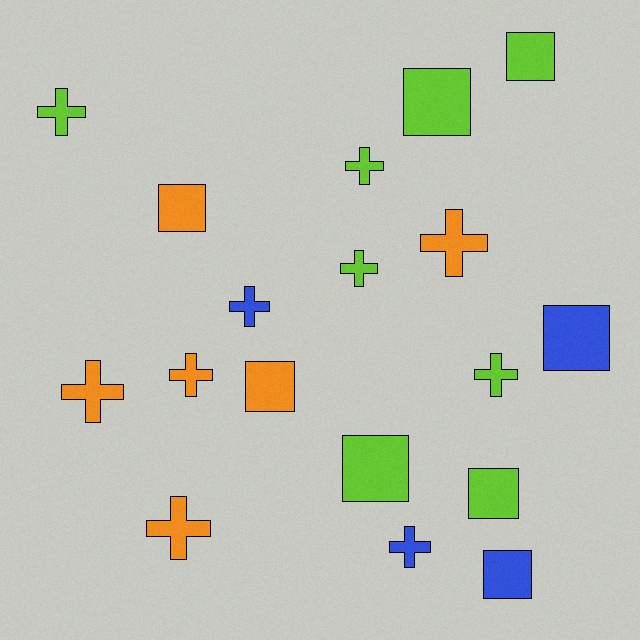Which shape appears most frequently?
Cross, with 10 objects.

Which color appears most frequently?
Lime, with 8 objects.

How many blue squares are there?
There are 2 blue squares.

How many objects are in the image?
There are 18 objects.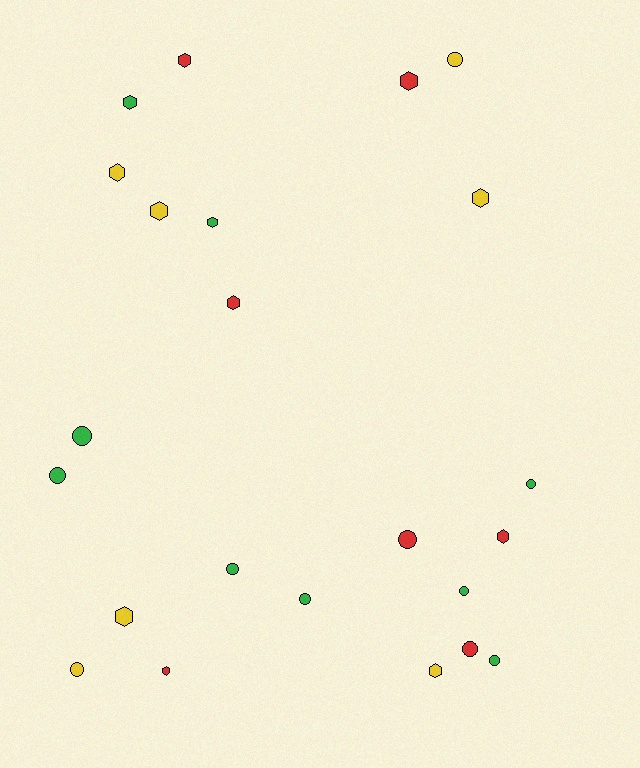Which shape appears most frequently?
Hexagon, with 12 objects.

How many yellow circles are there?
There are 2 yellow circles.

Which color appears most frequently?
Green, with 9 objects.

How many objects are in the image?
There are 23 objects.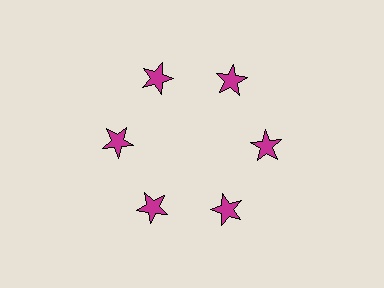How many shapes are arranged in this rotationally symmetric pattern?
There are 6 shapes, arranged in 6 groups of 1.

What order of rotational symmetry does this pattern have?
This pattern has 6-fold rotational symmetry.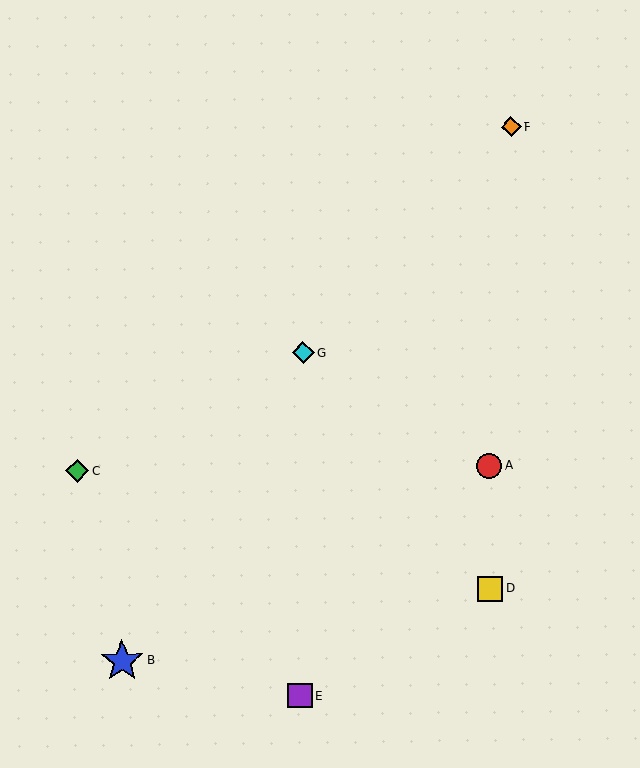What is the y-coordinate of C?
Object C is at y≈471.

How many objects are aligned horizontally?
2 objects (A, C) are aligned horizontally.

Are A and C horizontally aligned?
Yes, both are at y≈465.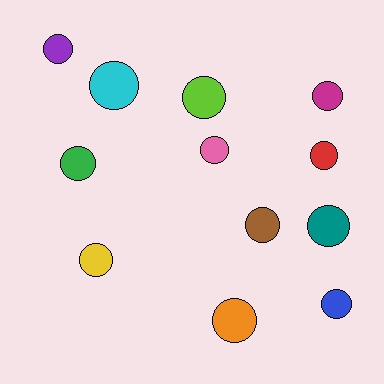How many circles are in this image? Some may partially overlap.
There are 12 circles.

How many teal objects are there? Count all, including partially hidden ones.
There is 1 teal object.